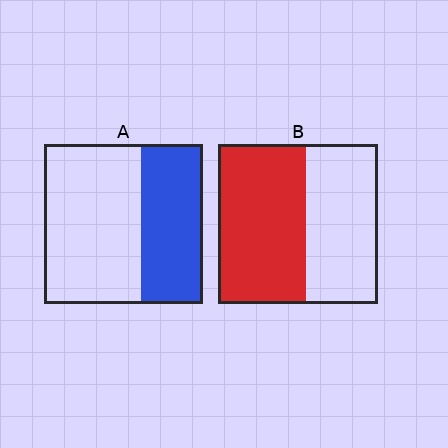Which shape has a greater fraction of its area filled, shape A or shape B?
Shape B.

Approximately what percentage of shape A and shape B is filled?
A is approximately 40% and B is approximately 55%.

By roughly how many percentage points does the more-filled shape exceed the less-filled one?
By roughly 15 percentage points (B over A).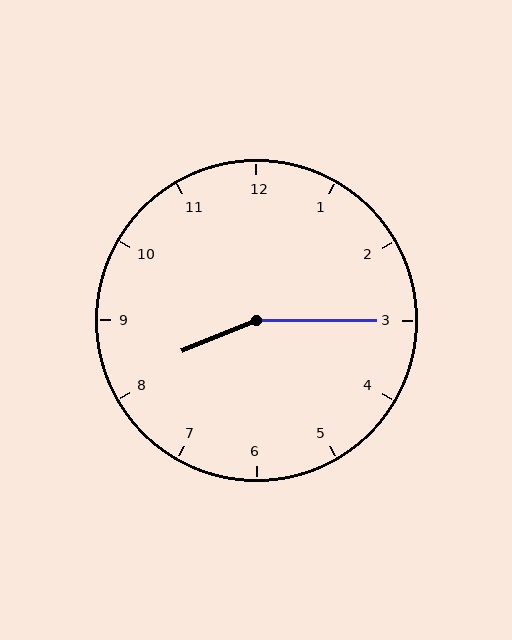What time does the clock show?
8:15.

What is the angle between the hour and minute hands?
Approximately 158 degrees.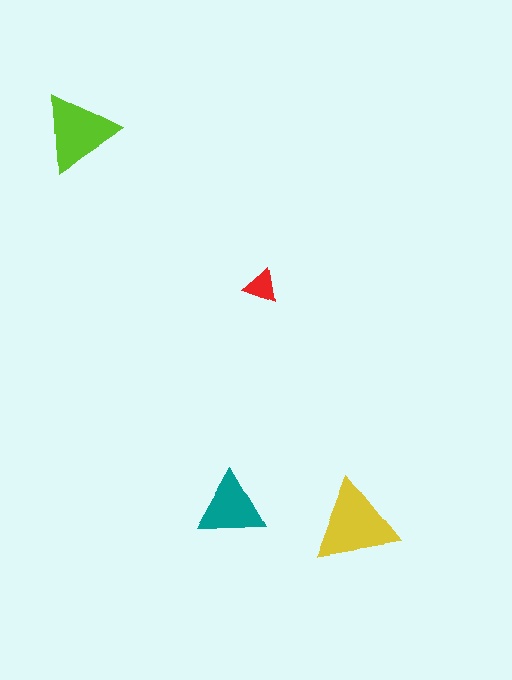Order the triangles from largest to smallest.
the yellow one, the lime one, the teal one, the red one.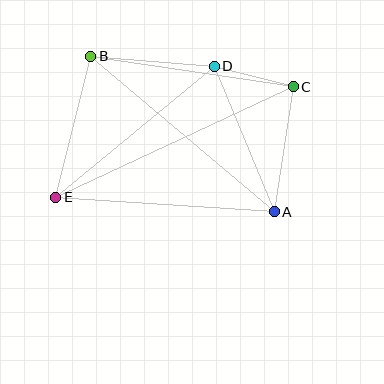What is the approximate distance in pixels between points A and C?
The distance between A and C is approximately 126 pixels.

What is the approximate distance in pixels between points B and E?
The distance between B and E is approximately 145 pixels.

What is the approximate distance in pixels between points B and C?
The distance between B and C is approximately 205 pixels.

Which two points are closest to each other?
Points C and D are closest to each other.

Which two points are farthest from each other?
Points C and E are farthest from each other.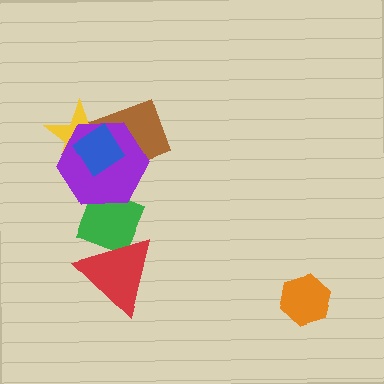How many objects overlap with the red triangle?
1 object overlaps with the red triangle.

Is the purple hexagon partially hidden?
Yes, it is partially covered by another shape.